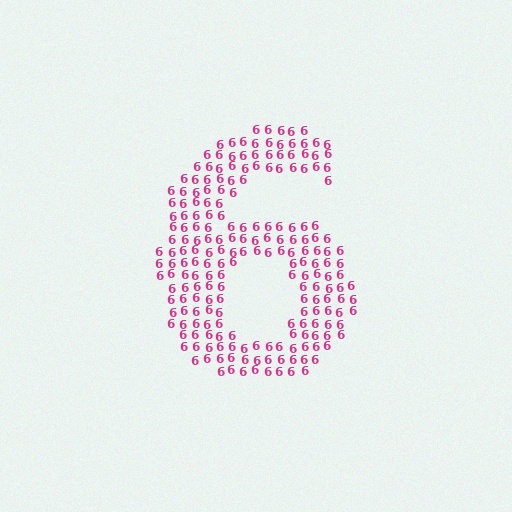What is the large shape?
The large shape is the digit 6.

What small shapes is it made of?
It is made of small digit 6's.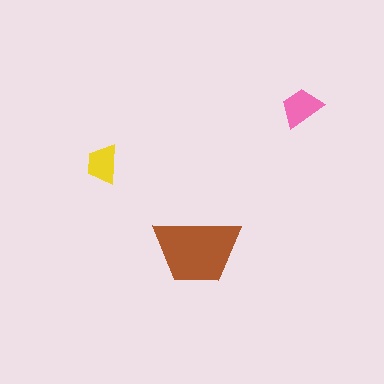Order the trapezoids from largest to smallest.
the brown one, the pink one, the yellow one.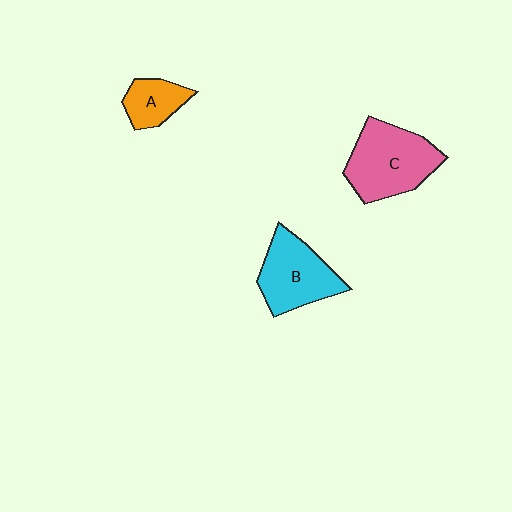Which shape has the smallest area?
Shape A (orange).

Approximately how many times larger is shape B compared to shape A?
Approximately 1.9 times.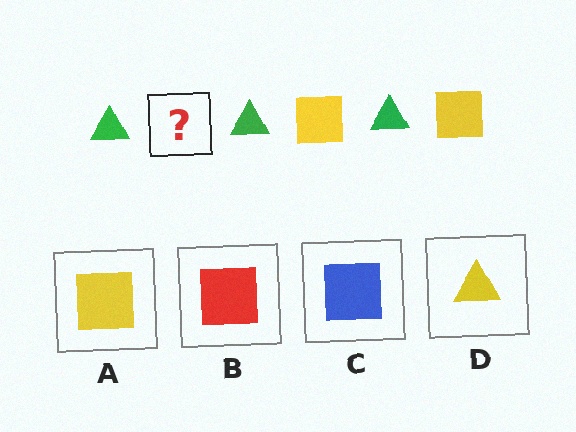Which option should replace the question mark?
Option A.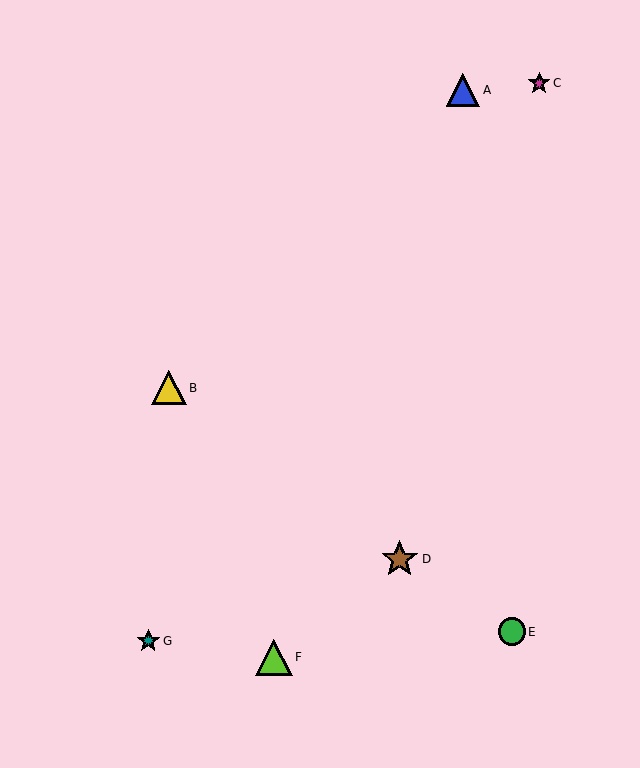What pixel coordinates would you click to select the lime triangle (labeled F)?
Click at (274, 657) to select the lime triangle F.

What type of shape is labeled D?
Shape D is a brown star.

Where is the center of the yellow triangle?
The center of the yellow triangle is at (169, 388).